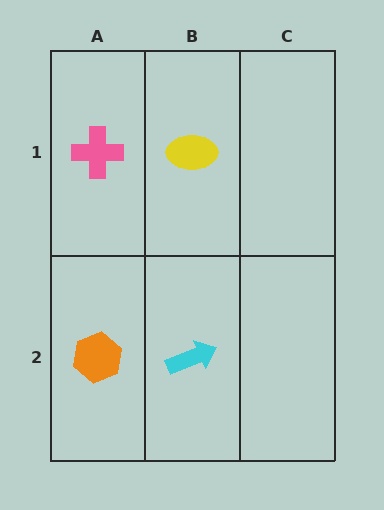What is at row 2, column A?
An orange hexagon.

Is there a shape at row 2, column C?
No, that cell is empty.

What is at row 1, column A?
A pink cross.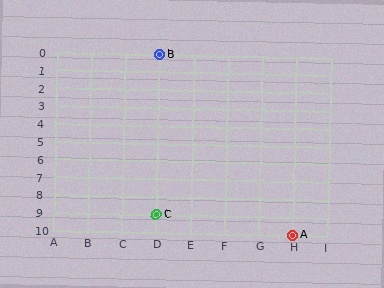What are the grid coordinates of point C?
Point C is at grid coordinates (D, 9).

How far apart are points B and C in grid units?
Points B and C are 9 rows apart.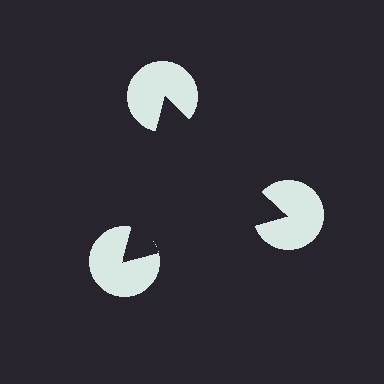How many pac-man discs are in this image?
There are 3 — one at each vertex of the illusory triangle.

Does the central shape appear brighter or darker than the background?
It typically appears slightly darker than the background, even though no actual brightness change is drawn.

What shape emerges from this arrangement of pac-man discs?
An illusory triangle — its edges are inferred from the aligned wedge cuts in the pac-man discs, not physically drawn.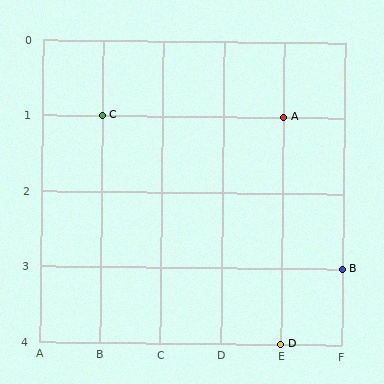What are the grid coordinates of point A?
Point A is at grid coordinates (E, 1).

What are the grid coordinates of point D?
Point D is at grid coordinates (E, 4).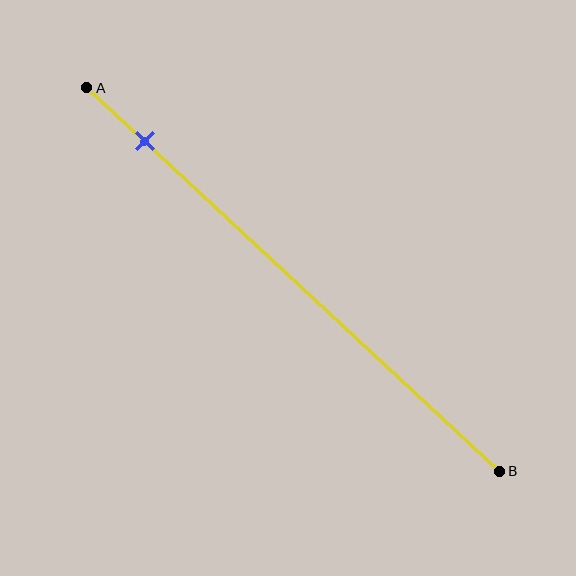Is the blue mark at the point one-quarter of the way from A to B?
No, the mark is at about 15% from A, not at the 25% one-quarter point.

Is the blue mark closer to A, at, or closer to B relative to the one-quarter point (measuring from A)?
The blue mark is closer to point A than the one-quarter point of segment AB.